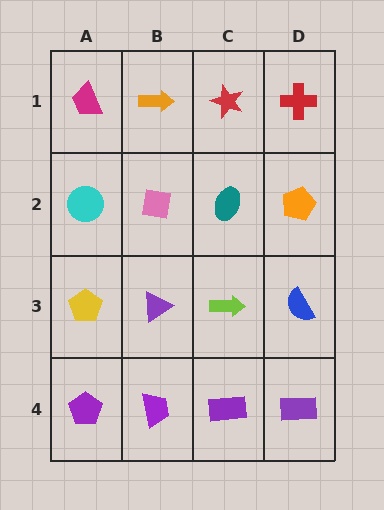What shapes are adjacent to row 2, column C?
A red star (row 1, column C), a lime arrow (row 3, column C), a pink square (row 2, column B), an orange pentagon (row 2, column D).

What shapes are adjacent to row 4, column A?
A yellow pentagon (row 3, column A), a purple trapezoid (row 4, column B).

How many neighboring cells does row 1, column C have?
3.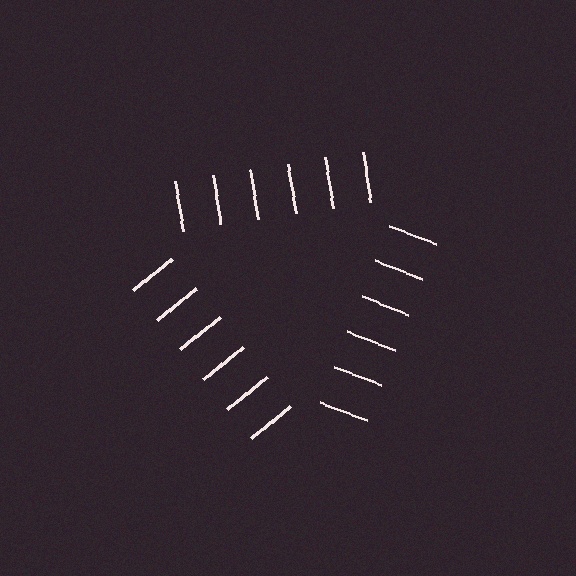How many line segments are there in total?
18 — 6 along each of the 3 edges.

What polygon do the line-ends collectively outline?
An illusory triangle — the line segments terminate on its edges but no continuous stroke is drawn.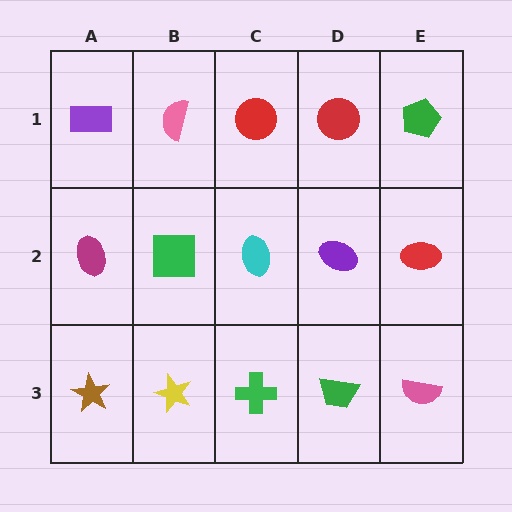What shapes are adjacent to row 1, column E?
A red ellipse (row 2, column E), a red circle (row 1, column D).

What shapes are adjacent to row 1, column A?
A magenta ellipse (row 2, column A), a pink semicircle (row 1, column B).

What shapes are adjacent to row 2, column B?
A pink semicircle (row 1, column B), a yellow star (row 3, column B), a magenta ellipse (row 2, column A), a cyan ellipse (row 2, column C).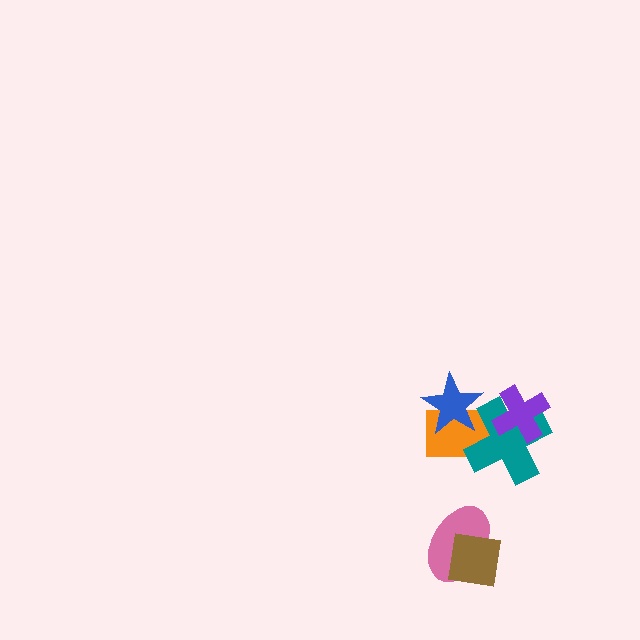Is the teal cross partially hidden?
Yes, it is partially covered by another shape.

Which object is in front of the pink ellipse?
The brown square is in front of the pink ellipse.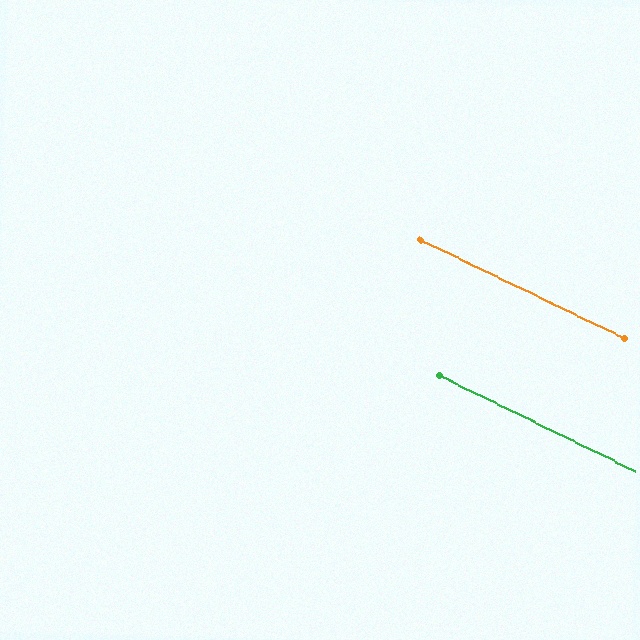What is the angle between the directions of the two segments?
Approximately 0 degrees.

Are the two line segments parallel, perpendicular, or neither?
Parallel — their directions differ by only 0.1°.